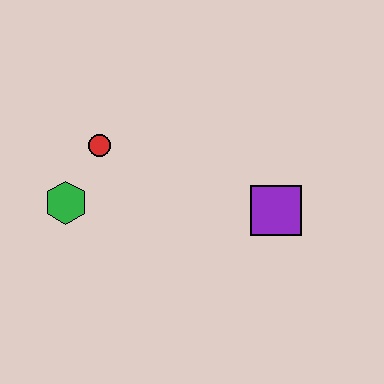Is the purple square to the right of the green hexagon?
Yes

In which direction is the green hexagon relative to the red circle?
The green hexagon is below the red circle.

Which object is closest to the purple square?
The red circle is closest to the purple square.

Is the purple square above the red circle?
No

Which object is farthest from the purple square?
The green hexagon is farthest from the purple square.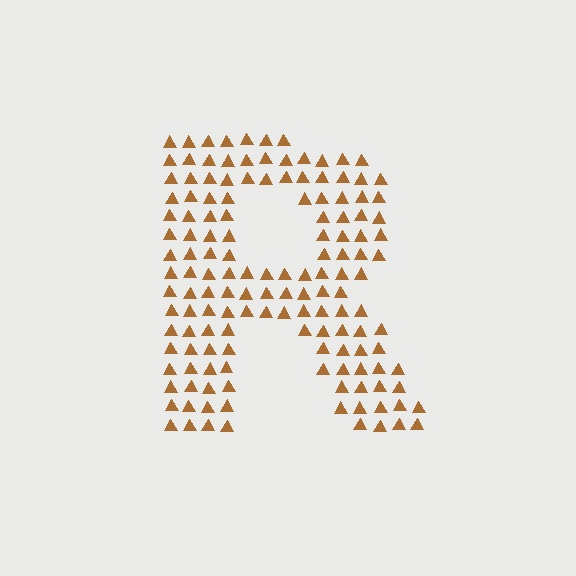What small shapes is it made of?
It is made of small triangles.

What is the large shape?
The large shape is the letter R.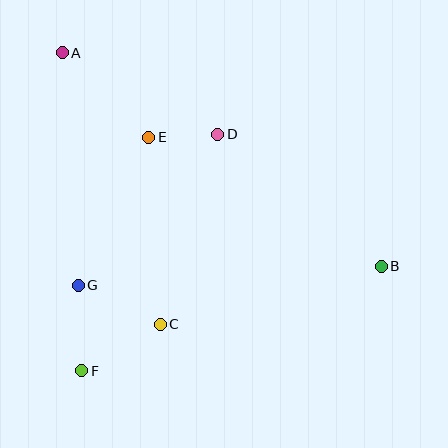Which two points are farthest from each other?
Points A and B are farthest from each other.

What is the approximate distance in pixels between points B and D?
The distance between B and D is approximately 210 pixels.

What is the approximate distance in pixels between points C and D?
The distance between C and D is approximately 199 pixels.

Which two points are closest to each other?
Points D and E are closest to each other.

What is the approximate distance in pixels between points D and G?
The distance between D and G is approximately 206 pixels.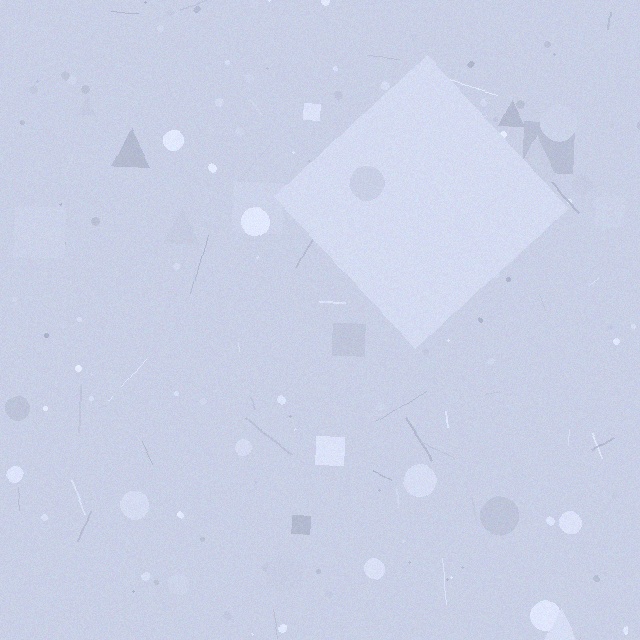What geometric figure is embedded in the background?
A diamond is embedded in the background.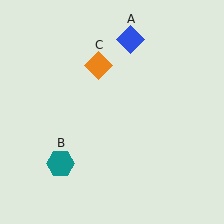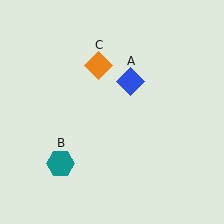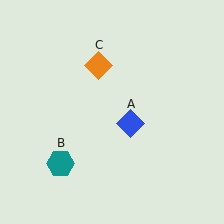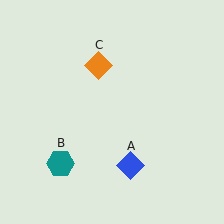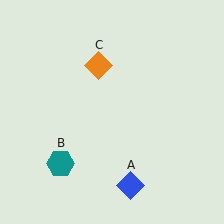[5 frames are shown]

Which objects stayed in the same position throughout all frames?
Teal hexagon (object B) and orange diamond (object C) remained stationary.